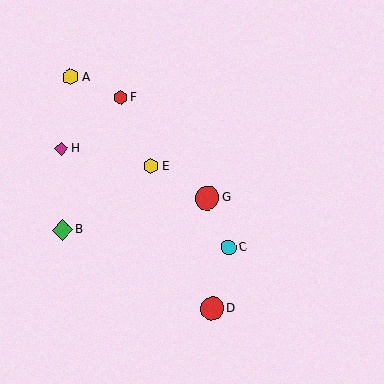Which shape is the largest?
The red circle (labeled G) is the largest.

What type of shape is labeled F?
Shape F is a red hexagon.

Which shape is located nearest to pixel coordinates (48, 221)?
The green diamond (labeled B) at (62, 230) is nearest to that location.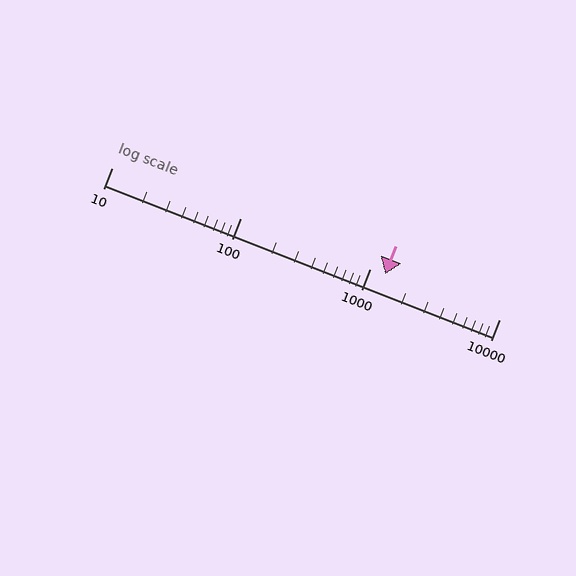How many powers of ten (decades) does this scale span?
The scale spans 3 decades, from 10 to 10000.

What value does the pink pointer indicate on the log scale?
The pointer indicates approximately 1300.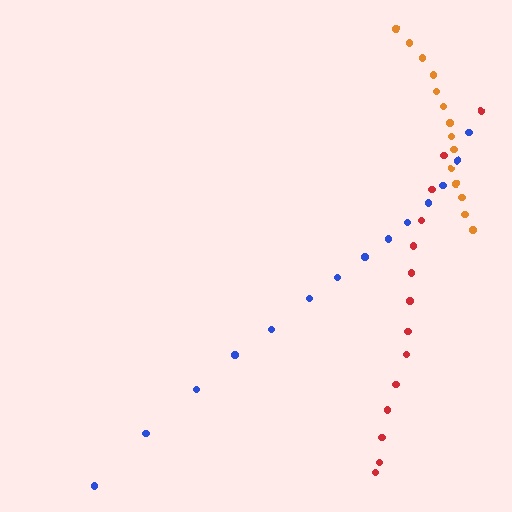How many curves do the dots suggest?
There are 3 distinct paths.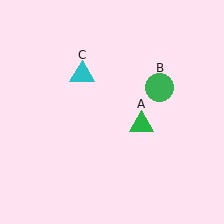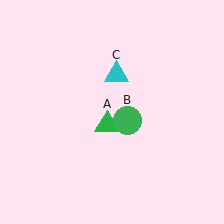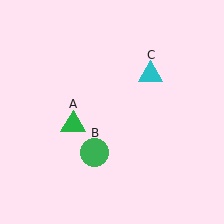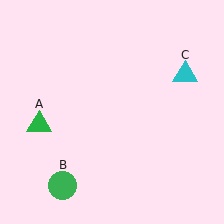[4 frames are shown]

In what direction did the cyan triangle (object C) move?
The cyan triangle (object C) moved right.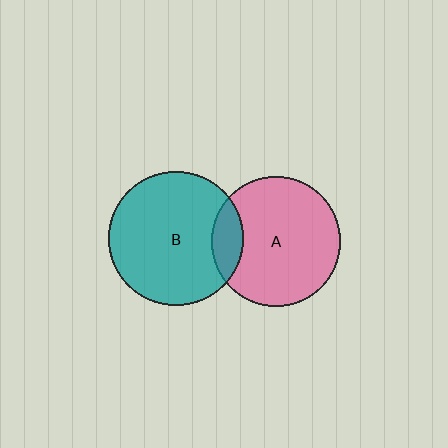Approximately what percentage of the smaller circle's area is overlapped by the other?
Approximately 15%.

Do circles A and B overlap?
Yes.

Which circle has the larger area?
Circle B (teal).